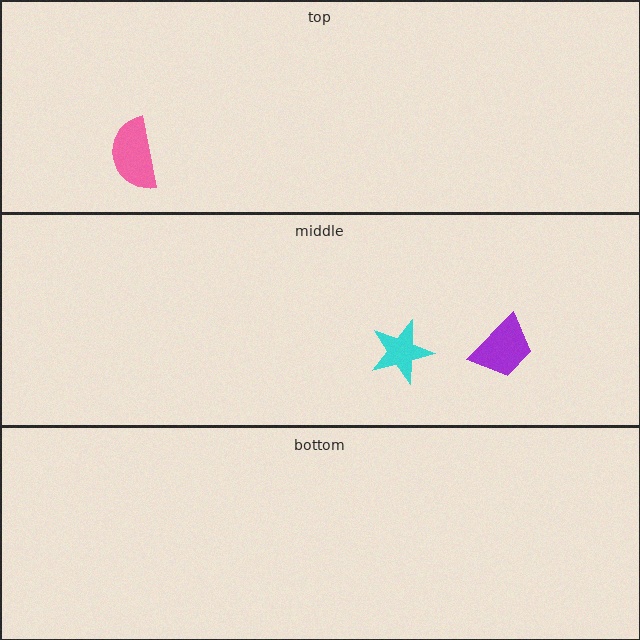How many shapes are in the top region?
1.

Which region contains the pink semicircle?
The top region.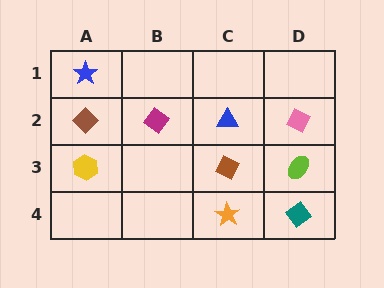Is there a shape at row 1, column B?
No, that cell is empty.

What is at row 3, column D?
A lime ellipse.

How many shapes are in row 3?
3 shapes.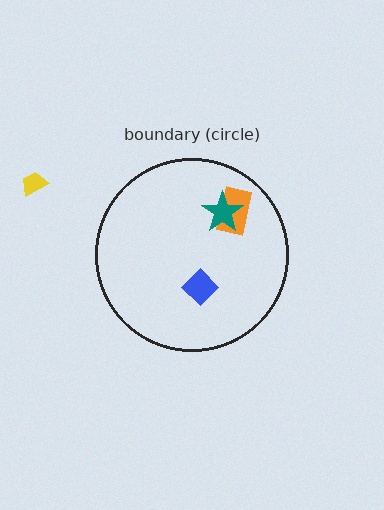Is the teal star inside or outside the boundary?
Inside.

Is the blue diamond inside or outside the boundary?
Inside.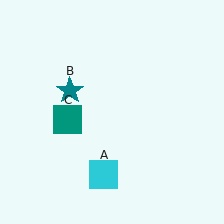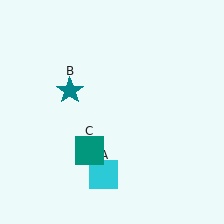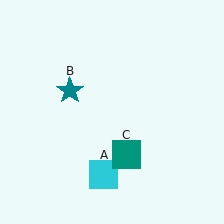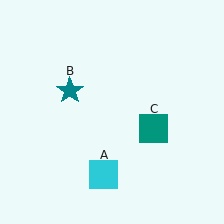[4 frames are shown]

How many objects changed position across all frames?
1 object changed position: teal square (object C).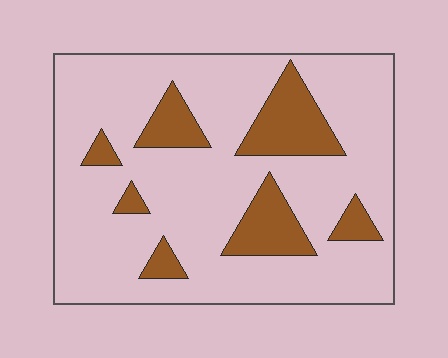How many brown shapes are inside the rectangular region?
7.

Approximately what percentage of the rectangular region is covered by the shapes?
Approximately 20%.